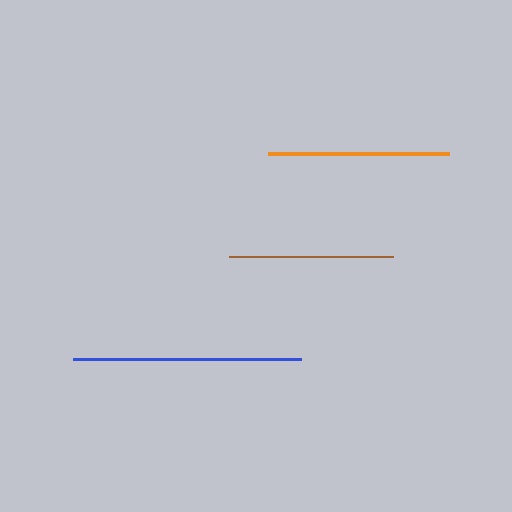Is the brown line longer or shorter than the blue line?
The blue line is longer than the brown line.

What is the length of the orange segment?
The orange segment is approximately 181 pixels long.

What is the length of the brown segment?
The brown segment is approximately 164 pixels long.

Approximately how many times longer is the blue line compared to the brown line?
The blue line is approximately 1.4 times the length of the brown line.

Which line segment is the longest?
The blue line is the longest at approximately 228 pixels.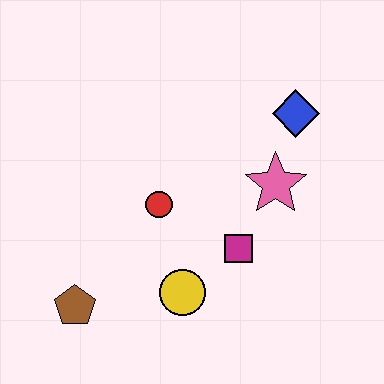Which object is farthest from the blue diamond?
The brown pentagon is farthest from the blue diamond.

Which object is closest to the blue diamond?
The pink star is closest to the blue diamond.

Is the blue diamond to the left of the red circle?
No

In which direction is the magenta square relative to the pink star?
The magenta square is below the pink star.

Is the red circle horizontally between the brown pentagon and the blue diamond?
Yes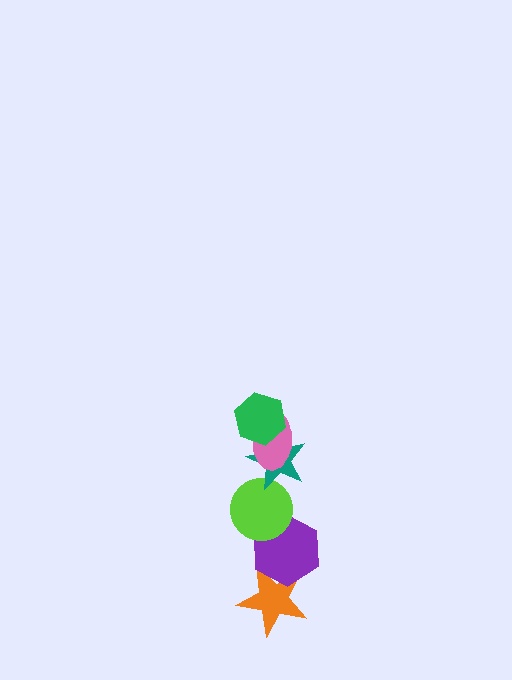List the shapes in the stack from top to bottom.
From top to bottom: the green hexagon, the pink ellipse, the teal star, the lime circle, the purple hexagon, the orange star.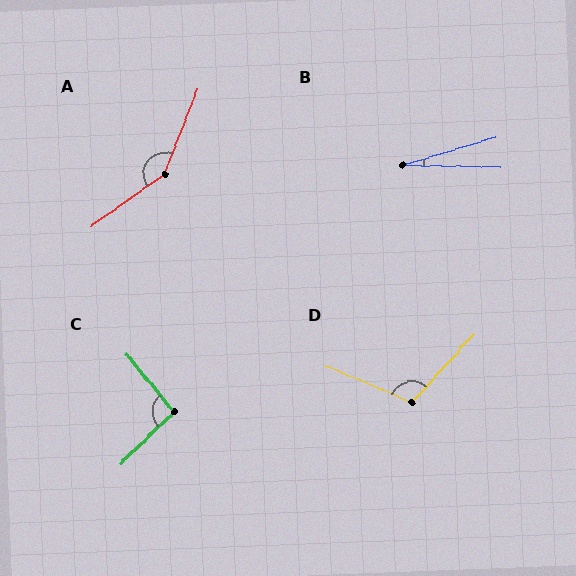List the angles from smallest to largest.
B (18°), C (95°), D (109°), A (147°).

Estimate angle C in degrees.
Approximately 95 degrees.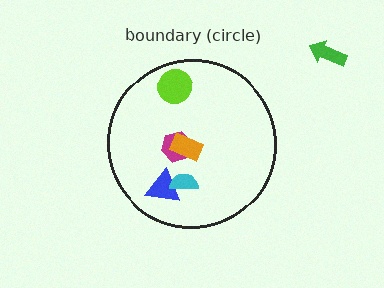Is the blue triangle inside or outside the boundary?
Inside.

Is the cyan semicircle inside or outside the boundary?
Inside.